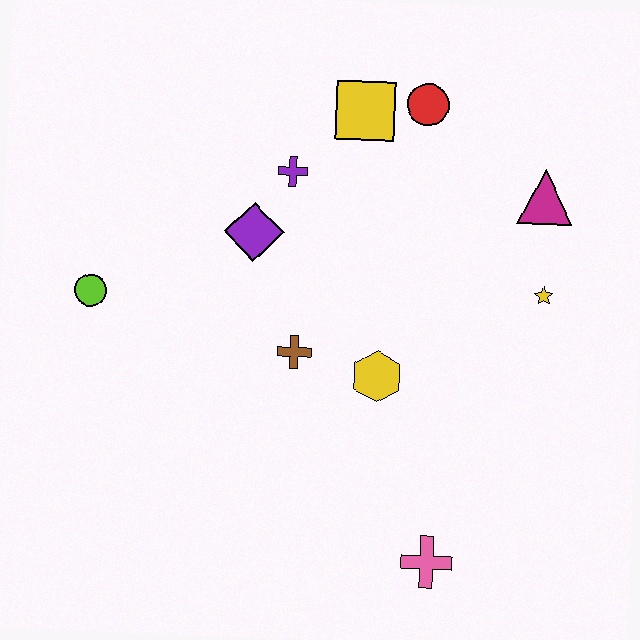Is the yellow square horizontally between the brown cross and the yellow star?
Yes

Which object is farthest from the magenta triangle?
The lime circle is farthest from the magenta triangle.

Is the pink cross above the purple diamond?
No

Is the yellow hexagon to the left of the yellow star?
Yes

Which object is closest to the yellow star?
The magenta triangle is closest to the yellow star.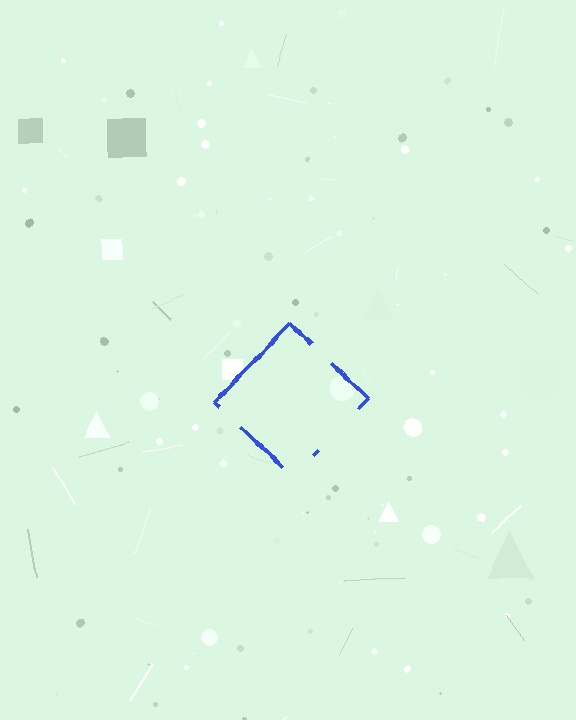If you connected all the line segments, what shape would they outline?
They would outline a diamond.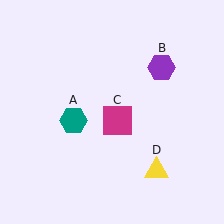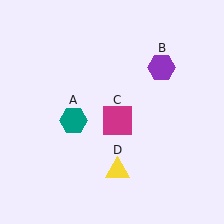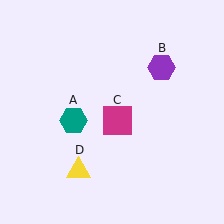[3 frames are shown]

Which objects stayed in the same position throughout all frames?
Teal hexagon (object A) and purple hexagon (object B) and magenta square (object C) remained stationary.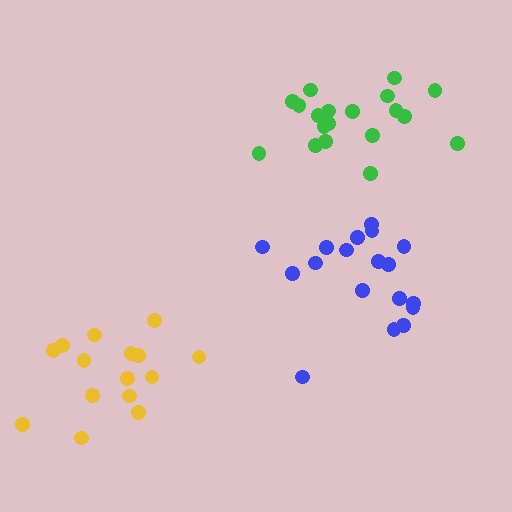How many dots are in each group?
Group 1: 15 dots, Group 2: 19 dots, Group 3: 18 dots (52 total).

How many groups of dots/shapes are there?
There are 3 groups.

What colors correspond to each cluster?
The clusters are colored: yellow, green, blue.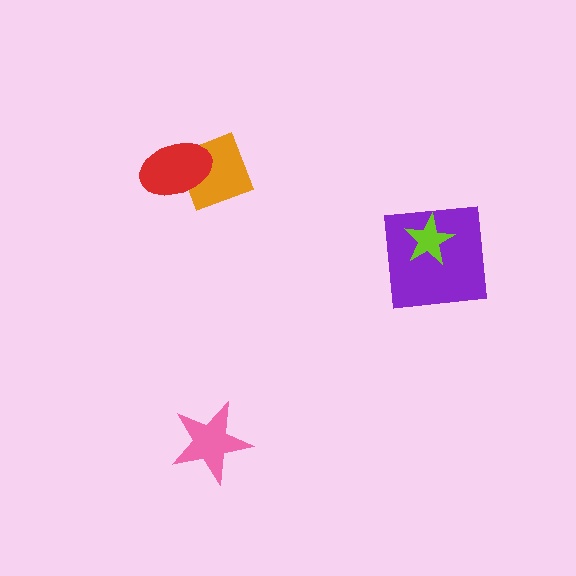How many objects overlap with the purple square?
1 object overlaps with the purple square.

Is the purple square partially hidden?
Yes, it is partially covered by another shape.